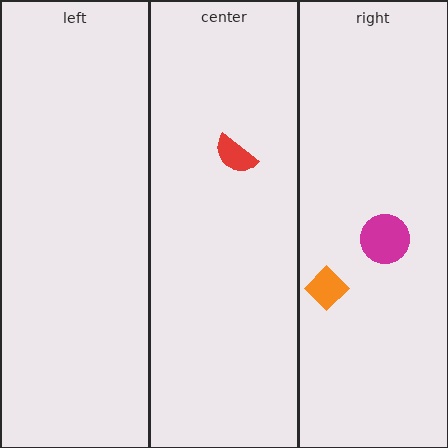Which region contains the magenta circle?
The right region.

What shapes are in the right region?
The magenta circle, the orange diamond.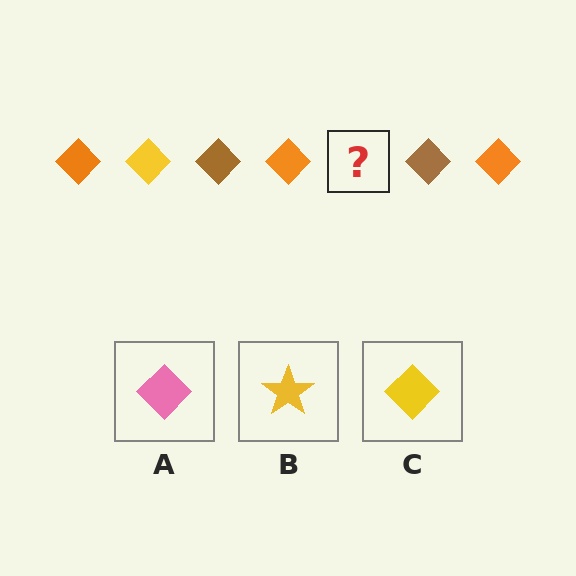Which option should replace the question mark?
Option C.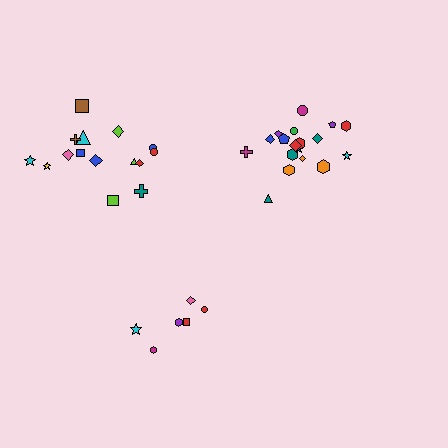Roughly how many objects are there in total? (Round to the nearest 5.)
Roughly 40 objects in total.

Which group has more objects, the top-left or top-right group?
The top-right group.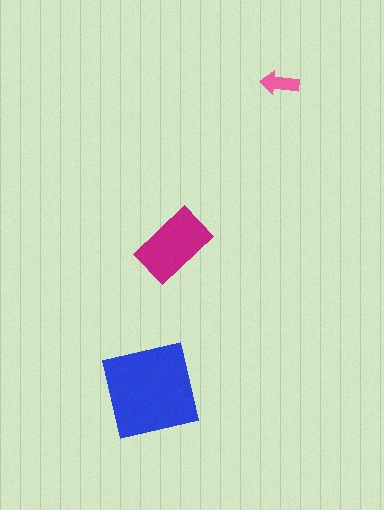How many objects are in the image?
There are 3 objects in the image.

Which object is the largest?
The blue square.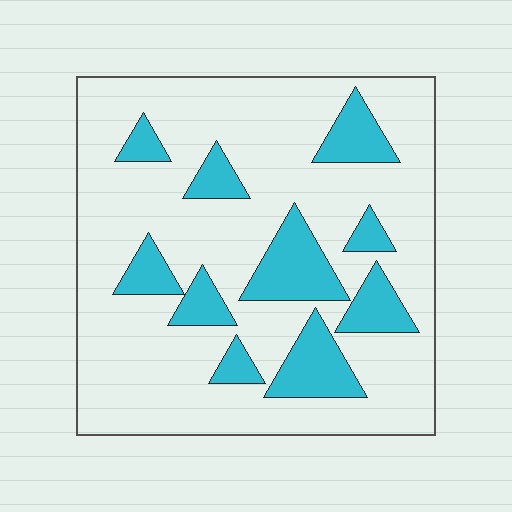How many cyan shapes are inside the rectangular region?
10.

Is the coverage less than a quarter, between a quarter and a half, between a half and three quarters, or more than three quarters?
Less than a quarter.